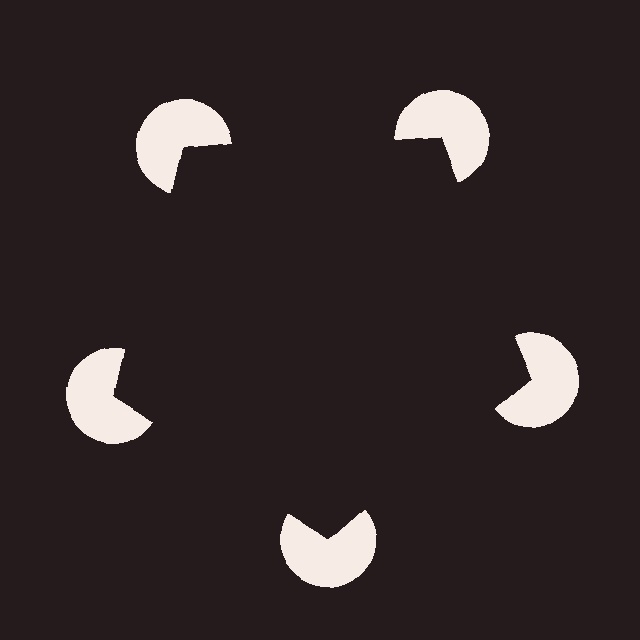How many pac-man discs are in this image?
There are 5 — one at each vertex of the illusory pentagon.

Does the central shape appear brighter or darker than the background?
It typically appears slightly darker than the background, even though no actual brightness change is drawn.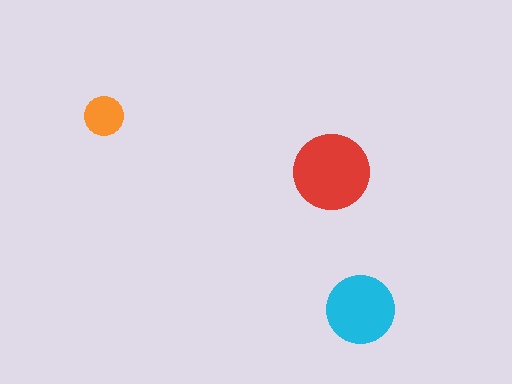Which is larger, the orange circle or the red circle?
The red one.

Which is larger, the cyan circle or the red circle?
The red one.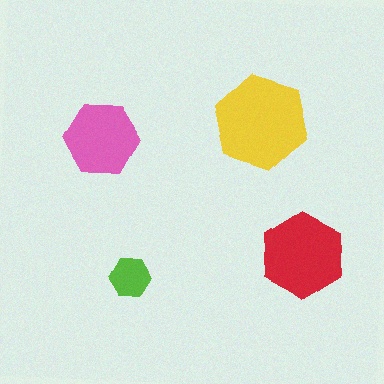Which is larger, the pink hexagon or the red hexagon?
The red one.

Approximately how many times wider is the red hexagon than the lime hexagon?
About 2 times wider.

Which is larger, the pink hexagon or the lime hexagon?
The pink one.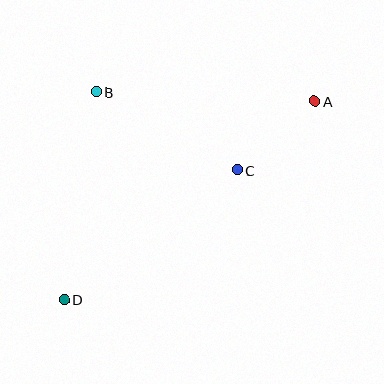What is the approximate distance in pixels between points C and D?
The distance between C and D is approximately 216 pixels.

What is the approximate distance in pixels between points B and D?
The distance between B and D is approximately 210 pixels.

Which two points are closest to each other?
Points A and C are closest to each other.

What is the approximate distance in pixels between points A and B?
The distance between A and B is approximately 219 pixels.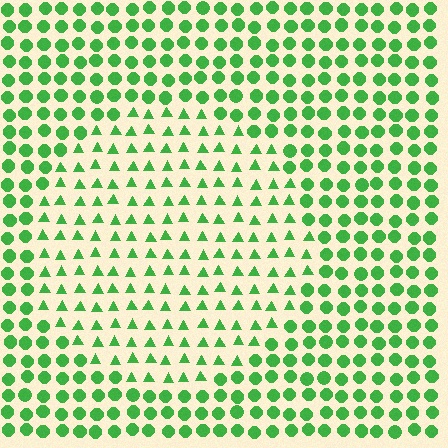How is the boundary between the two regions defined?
The boundary is defined by a change in element shape: triangles inside vs. circles outside. All elements share the same color and spacing.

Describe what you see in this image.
The image is filled with small green elements arranged in a uniform grid. A circle-shaped region contains triangles, while the surrounding area contains circles. The boundary is defined purely by the change in element shape.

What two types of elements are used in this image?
The image uses triangles inside the circle region and circles outside it.